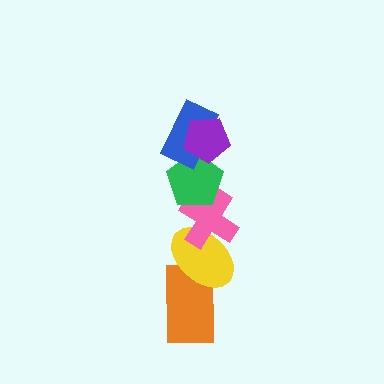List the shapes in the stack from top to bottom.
From top to bottom: the purple pentagon, the blue rectangle, the green pentagon, the pink cross, the yellow ellipse, the orange rectangle.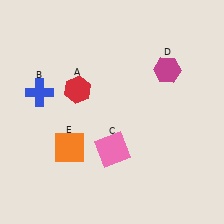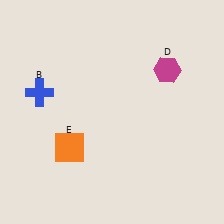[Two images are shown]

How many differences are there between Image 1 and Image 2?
There are 2 differences between the two images.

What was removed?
The red hexagon (A), the pink square (C) were removed in Image 2.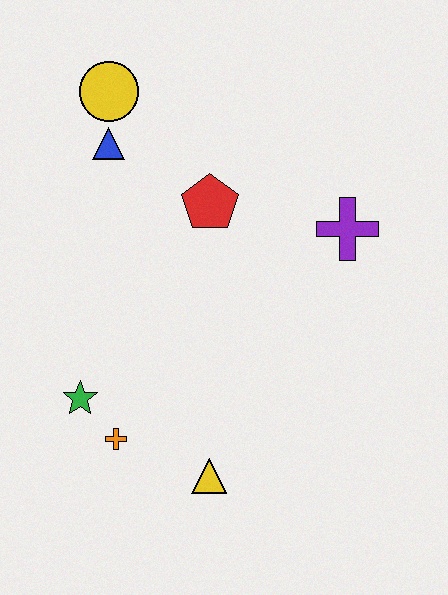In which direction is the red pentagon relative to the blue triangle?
The red pentagon is to the right of the blue triangle.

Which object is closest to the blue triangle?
The yellow circle is closest to the blue triangle.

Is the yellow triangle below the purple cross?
Yes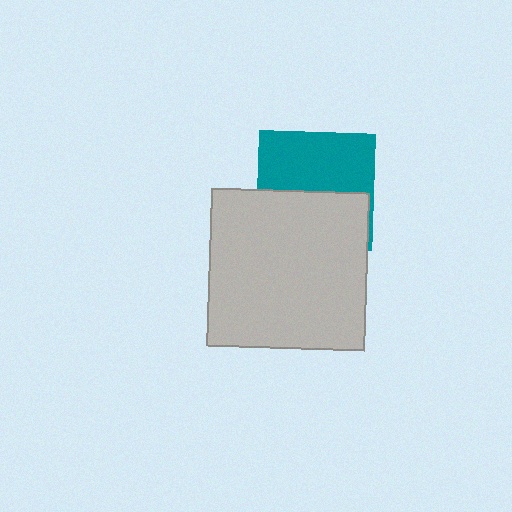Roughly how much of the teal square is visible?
About half of it is visible (roughly 53%).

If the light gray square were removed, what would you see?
You would see the complete teal square.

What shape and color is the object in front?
The object in front is a light gray square.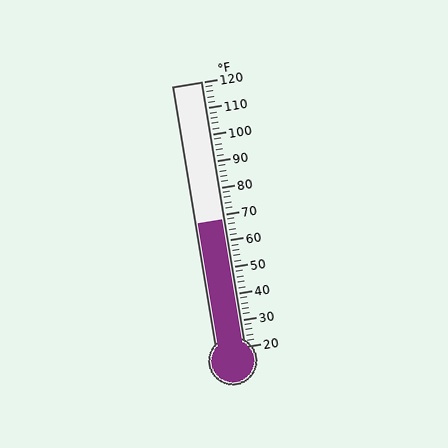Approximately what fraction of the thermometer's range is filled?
The thermometer is filled to approximately 50% of its range.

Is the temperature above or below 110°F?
The temperature is below 110°F.